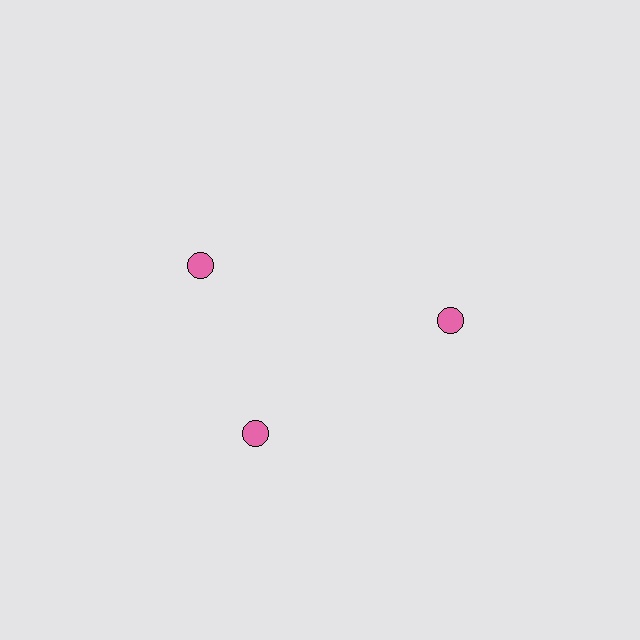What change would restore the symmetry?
The symmetry would be restored by rotating it back into even spacing with its neighbors so that all 3 circles sit at equal angles and equal distance from the center.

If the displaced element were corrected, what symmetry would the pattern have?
It would have 3-fold rotational symmetry — the pattern would map onto itself every 120 degrees.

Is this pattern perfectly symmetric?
No. The 3 pink circles are arranged in a ring, but one element near the 11 o'clock position is rotated out of alignment along the ring, breaking the 3-fold rotational symmetry.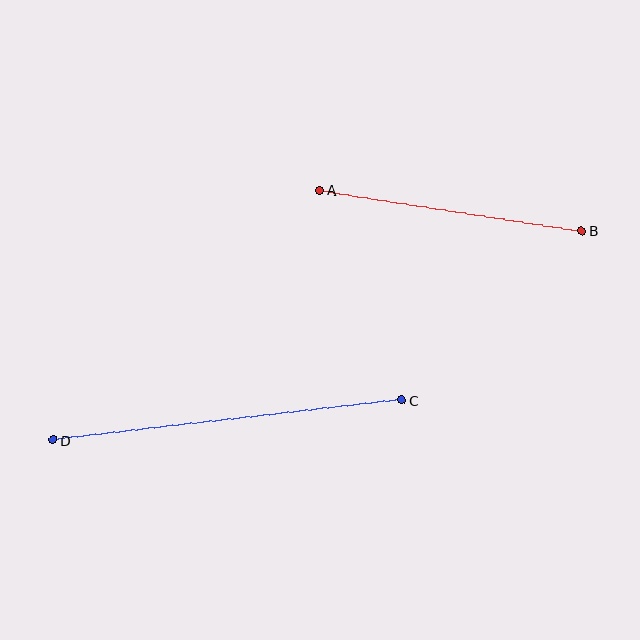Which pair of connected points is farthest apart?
Points C and D are farthest apart.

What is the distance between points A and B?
The distance is approximately 265 pixels.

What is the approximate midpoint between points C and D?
The midpoint is at approximately (227, 420) pixels.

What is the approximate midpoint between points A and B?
The midpoint is at approximately (451, 211) pixels.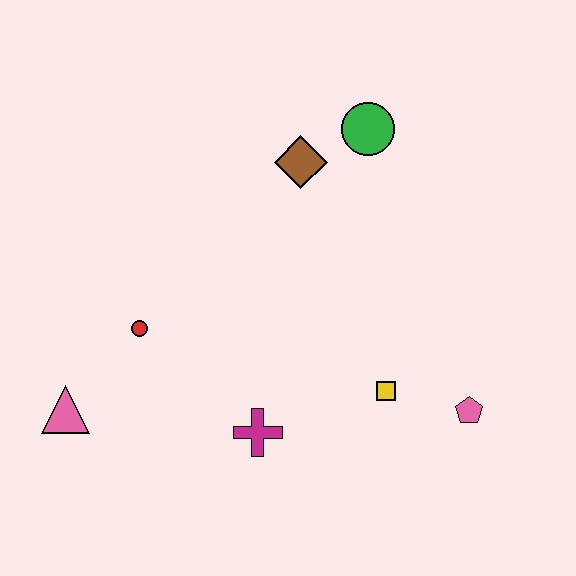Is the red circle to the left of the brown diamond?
Yes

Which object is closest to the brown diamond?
The green circle is closest to the brown diamond.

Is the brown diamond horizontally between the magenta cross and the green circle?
Yes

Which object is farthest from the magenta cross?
The green circle is farthest from the magenta cross.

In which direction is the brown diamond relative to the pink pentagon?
The brown diamond is above the pink pentagon.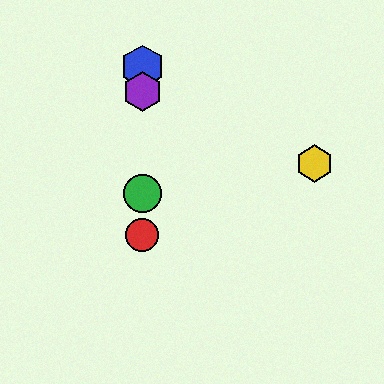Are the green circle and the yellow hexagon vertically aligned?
No, the green circle is at x≈142 and the yellow hexagon is at x≈314.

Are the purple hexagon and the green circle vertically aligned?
Yes, both are at x≈142.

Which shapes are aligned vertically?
The red circle, the blue hexagon, the green circle, the purple hexagon are aligned vertically.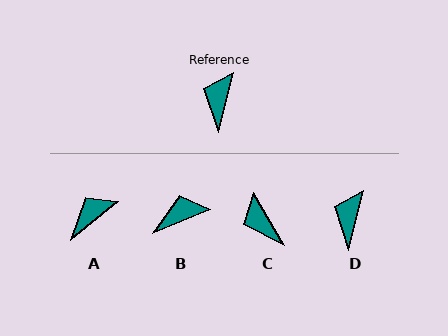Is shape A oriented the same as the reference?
No, it is off by about 37 degrees.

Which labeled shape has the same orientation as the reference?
D.